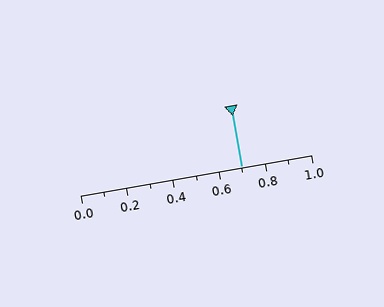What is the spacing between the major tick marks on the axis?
The major ticks are spaced 0.2 apart.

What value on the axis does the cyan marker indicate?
The marker indicates approximately 0.7.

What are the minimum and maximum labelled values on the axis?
The axis runs from 0.0 to 1.0.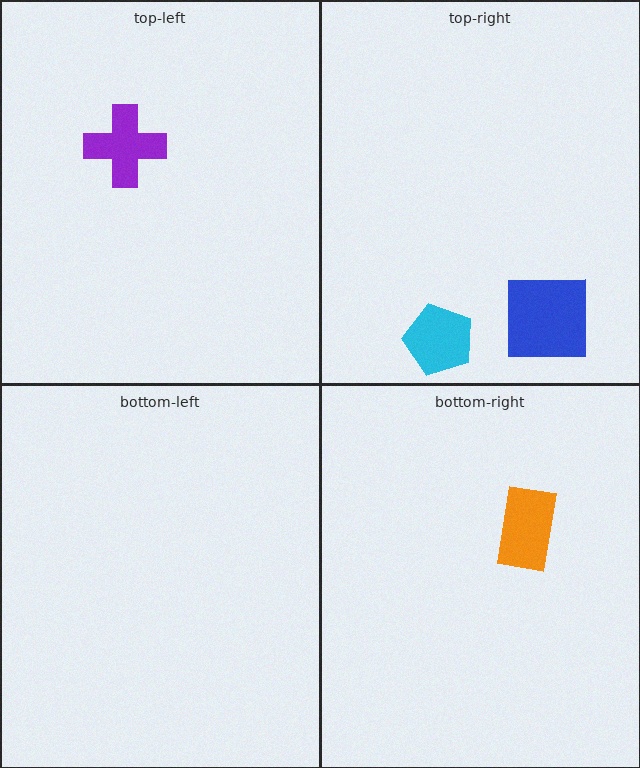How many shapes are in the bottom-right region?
1.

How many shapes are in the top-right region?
2.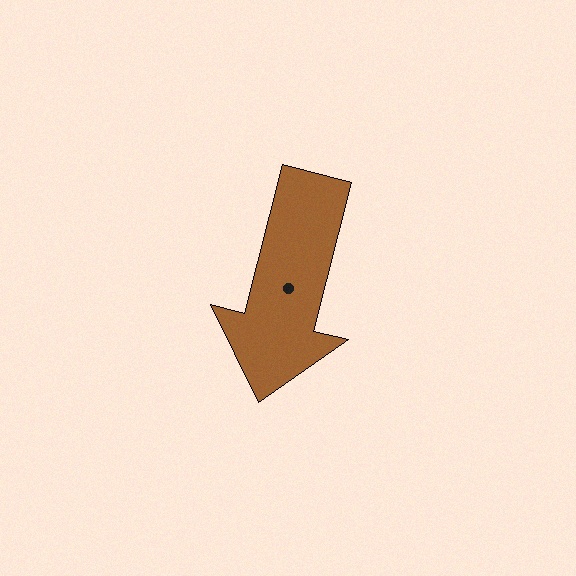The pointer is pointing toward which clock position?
Roughly 6 o'clock.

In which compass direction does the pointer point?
South.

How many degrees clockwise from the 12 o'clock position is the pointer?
Approximately 194 degrees.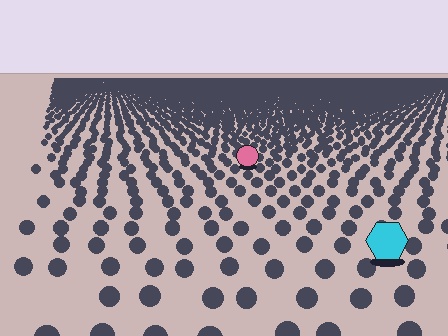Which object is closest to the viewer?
The cyan hexagon is closest. The texture marks near it are larger and more spread out.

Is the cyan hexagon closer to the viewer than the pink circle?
Yes. The cyan hexagon is closer — you can tell from the texture gradient: the ground texture is coarser near it.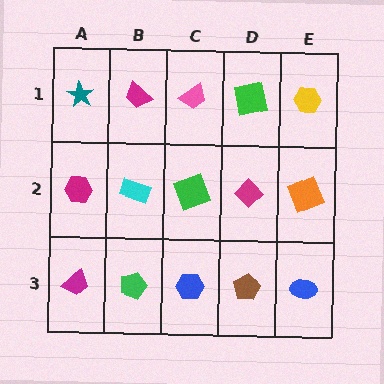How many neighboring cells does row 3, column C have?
3.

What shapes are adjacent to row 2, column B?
A magenta trapezoid (row 1, column B), a green pentagon (row 3, column B), a magenta hexagon (row 2, column A), a green square (row 2, column C).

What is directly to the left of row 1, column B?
A teal star.